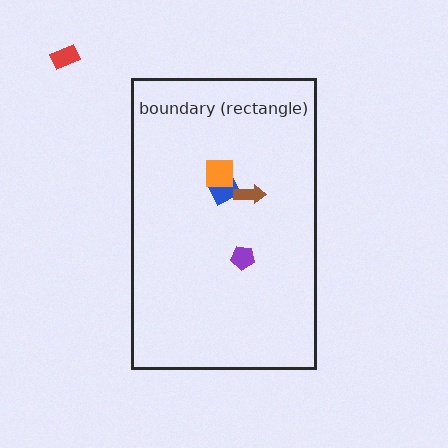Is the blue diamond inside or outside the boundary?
Inside.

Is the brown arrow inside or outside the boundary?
Inside.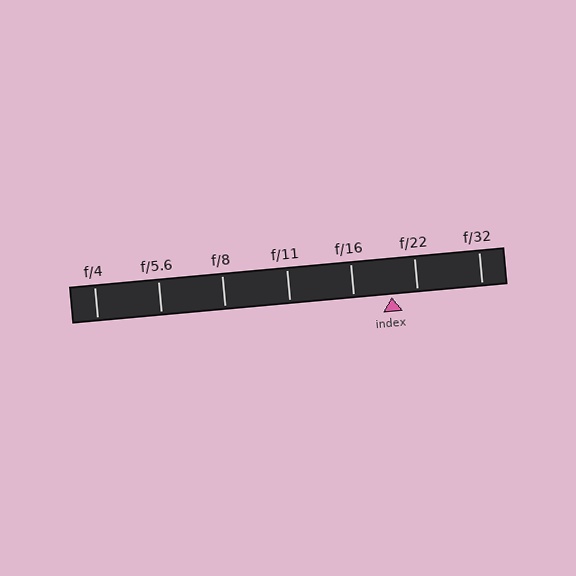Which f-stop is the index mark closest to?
The index mark is closest to f/22.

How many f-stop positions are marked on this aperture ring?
There are 7 f-stop positions marked.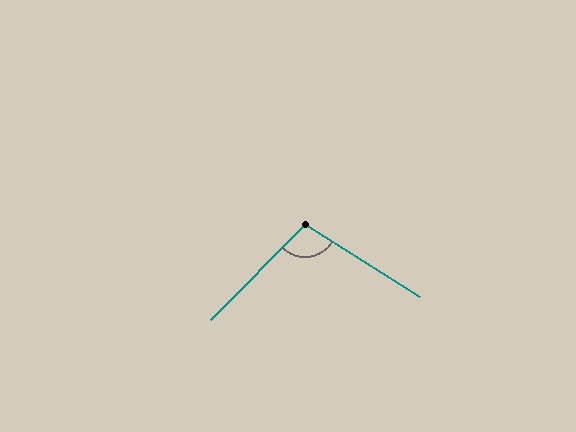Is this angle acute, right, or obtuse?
It is obtuse.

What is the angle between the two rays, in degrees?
Approximately 103 degrees.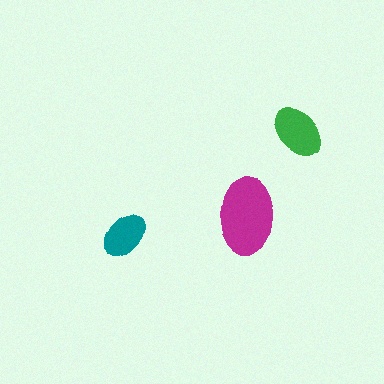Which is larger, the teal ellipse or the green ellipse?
The green one.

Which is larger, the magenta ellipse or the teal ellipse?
The magenta one.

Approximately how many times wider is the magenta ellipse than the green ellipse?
About 1.5 times wider.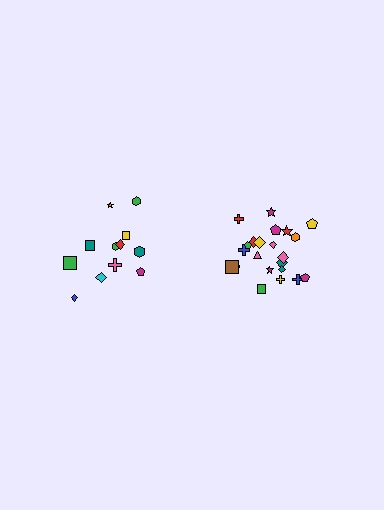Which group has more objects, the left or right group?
The right group.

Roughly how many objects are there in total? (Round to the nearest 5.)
Roughly 35 objects in total.